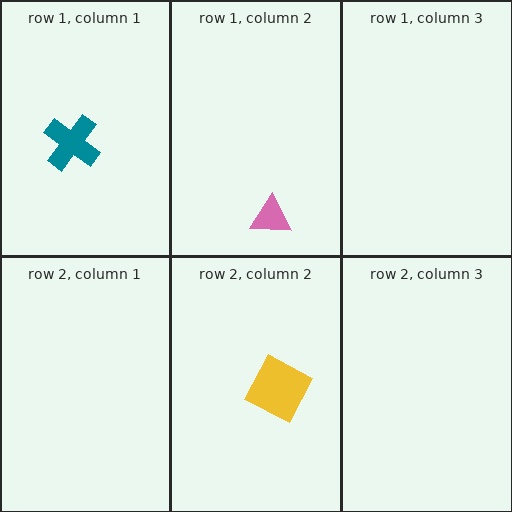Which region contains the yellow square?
The row 2, column 2 region.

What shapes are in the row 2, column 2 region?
The yellow square.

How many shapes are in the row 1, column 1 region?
1.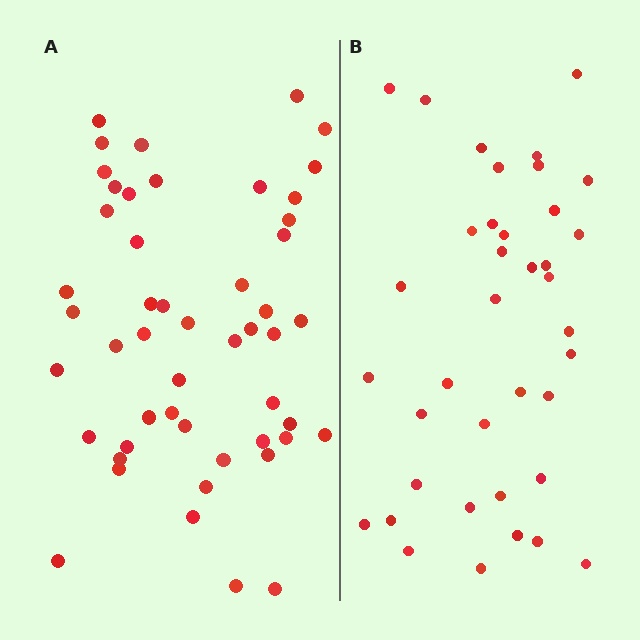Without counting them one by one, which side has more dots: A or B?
Region A (the left region) has more dots.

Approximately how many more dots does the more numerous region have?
Region A has roughly 12 or so more dots than region B.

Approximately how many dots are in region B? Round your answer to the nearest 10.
About 40 dots. (The exact count is 38, which rounds to 40.)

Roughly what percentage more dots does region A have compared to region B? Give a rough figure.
About 30% more.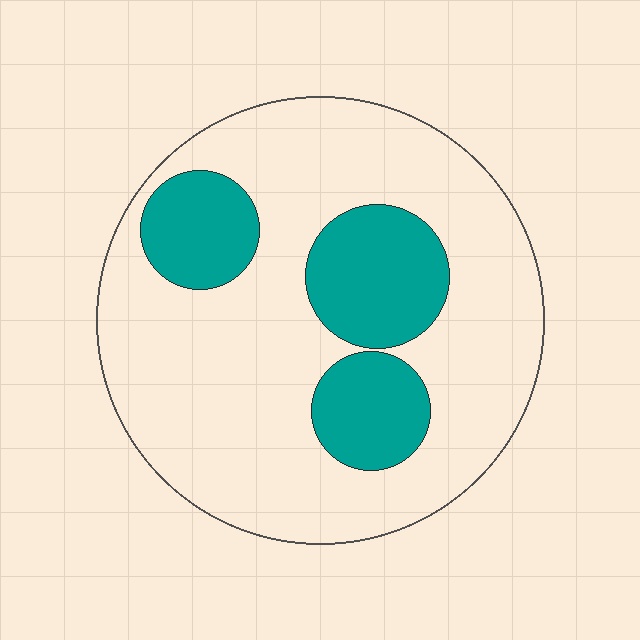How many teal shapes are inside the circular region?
3.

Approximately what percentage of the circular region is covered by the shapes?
Approximately 25%.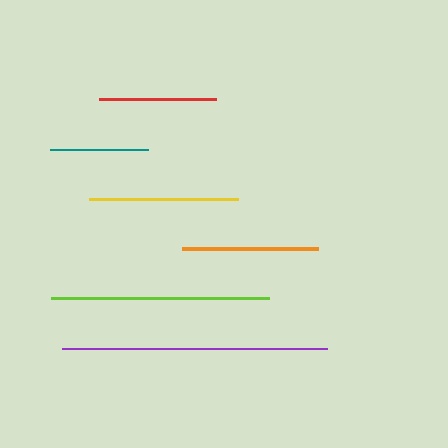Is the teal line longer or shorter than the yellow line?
The yellow line is longer than the teal line.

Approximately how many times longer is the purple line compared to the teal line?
The purple line is approximately 2.7 times the length of the teal line.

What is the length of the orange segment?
The orange segment is approximately 136 pixels long.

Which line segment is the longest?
The purple line is the longest at approximately 265 pixels.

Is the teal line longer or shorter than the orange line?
The orange line is longer than the teal line.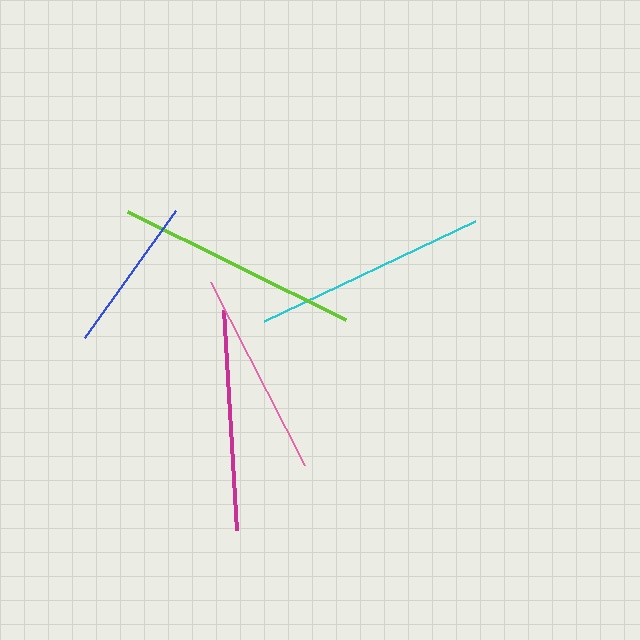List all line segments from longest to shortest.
From longest to shortest: lime, cyan, magenta, pink, blue.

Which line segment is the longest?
The lime line is the longest at approximately 244 pixels.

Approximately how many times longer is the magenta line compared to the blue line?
The magenta line is approximately 1.4 times the length of the blue line.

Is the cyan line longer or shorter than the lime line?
The lime line is longer than the cyan line.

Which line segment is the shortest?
The blue line is the shortest at approximately 156 pixels.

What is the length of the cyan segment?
The cyan segment is approximately 234 pixels long.